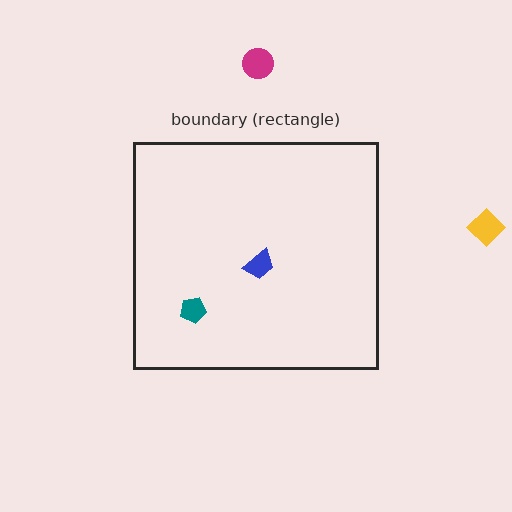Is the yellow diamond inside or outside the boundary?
Outside.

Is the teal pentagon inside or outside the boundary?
Inside.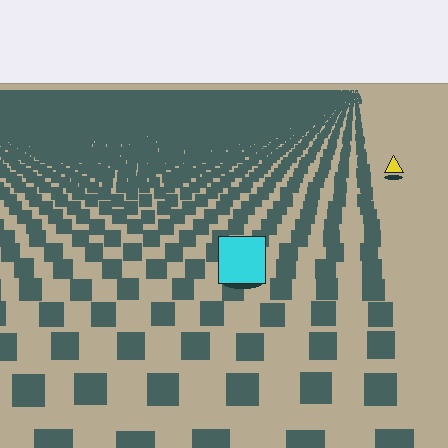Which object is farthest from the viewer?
The yellow triangle is farthest from the viewer. It appears smaller and the ground texture around it is denser.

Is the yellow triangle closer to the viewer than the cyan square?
No. The cyan square is closer — you can tell from the texture gradient: the ground texture is coarser near it.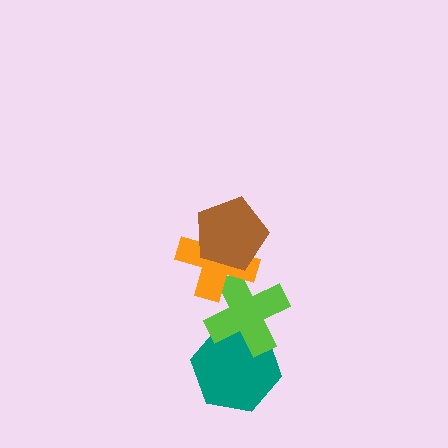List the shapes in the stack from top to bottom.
From top to bottom: the brown pentagon, the orange cross, the lime cross, the teal hexagon.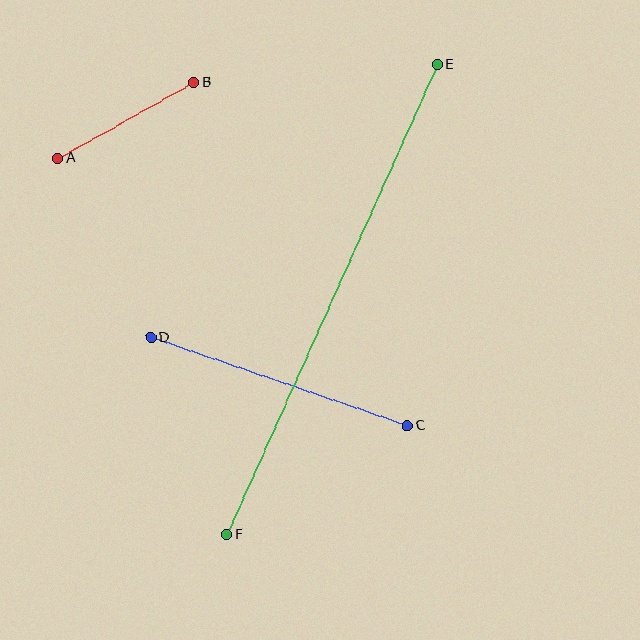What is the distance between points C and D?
The distance is approximately 271 pixels.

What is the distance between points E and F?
The distance is approximately 515 pixels.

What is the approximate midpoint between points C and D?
The midpoint is at approximately (279, 382) pixels.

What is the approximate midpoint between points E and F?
The midpoint is at approximately (332, 300) pixels.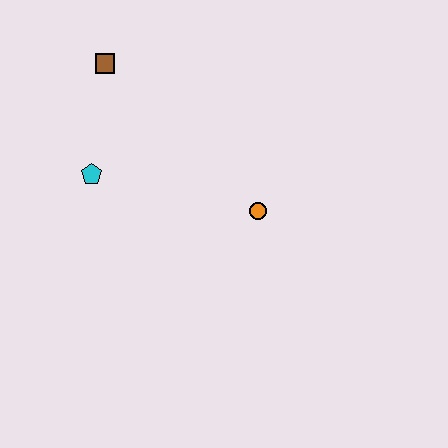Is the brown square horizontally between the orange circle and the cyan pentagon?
Yes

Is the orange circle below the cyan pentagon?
Yes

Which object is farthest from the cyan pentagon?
The orange circle is farthest from the cyan pentagon.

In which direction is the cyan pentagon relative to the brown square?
The cyan pentagon is below the brown square.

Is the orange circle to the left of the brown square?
No